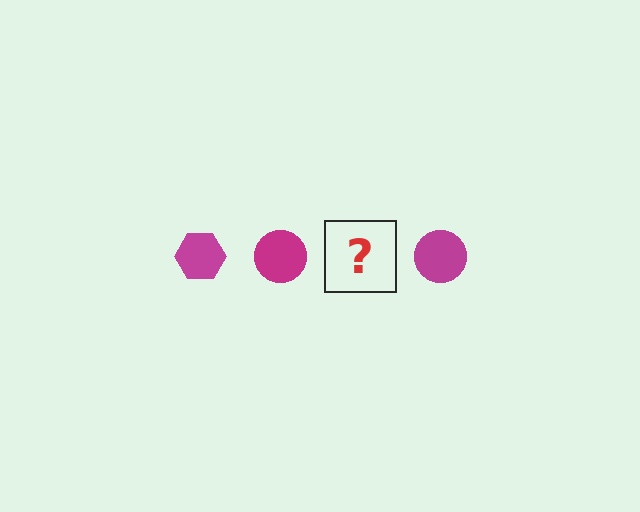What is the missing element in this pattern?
The missing element is a magenta hexagon.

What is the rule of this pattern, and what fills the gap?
The rule is that the pattern cycles through hexagon, circle shapes in magenta. The gap should be filled with a magenta hexagon.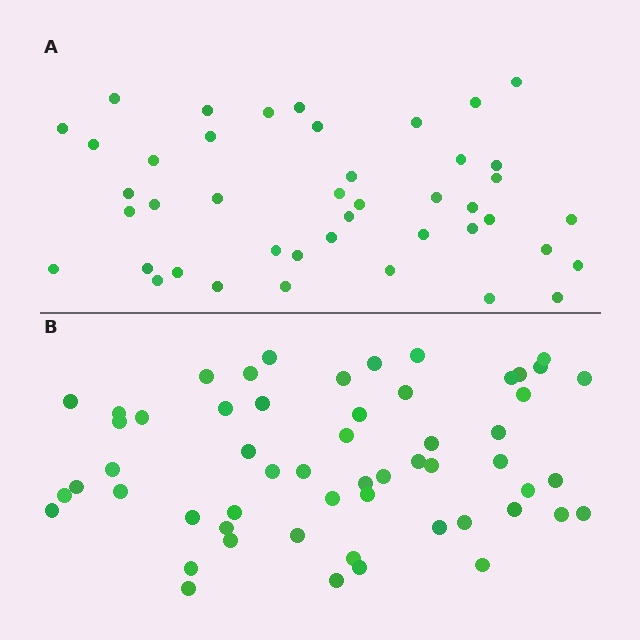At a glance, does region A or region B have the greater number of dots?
Region B (the bottom region) has more dots.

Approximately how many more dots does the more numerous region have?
Region B has approximately 15 more dots than region A.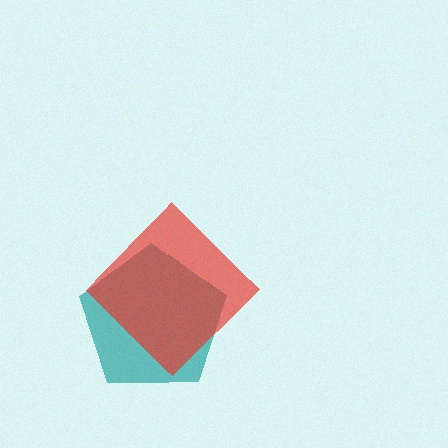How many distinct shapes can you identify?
There are 2 distinct shapes: a teal pentagon, a red diamond.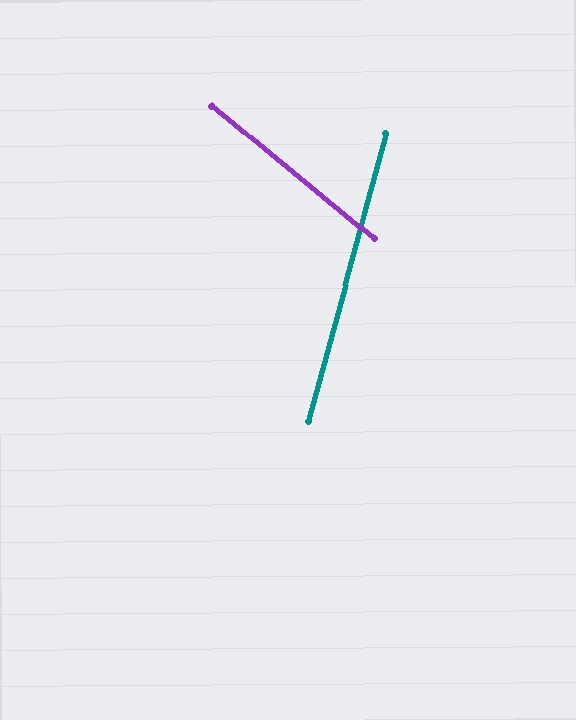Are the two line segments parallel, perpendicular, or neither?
Neither parallel nor perpendicular — they differ by about 66°.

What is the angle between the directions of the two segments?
Approximately 66 degrees.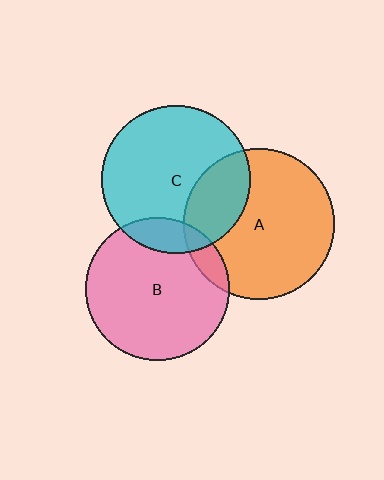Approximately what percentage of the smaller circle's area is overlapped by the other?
Approximately 25%.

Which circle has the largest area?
Circle A (orange).